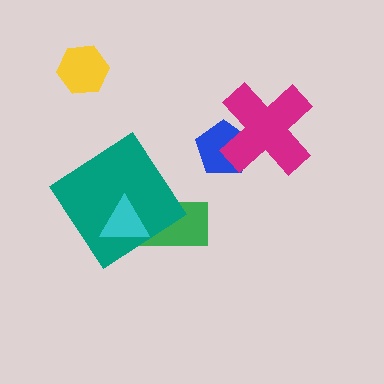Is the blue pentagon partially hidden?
Yes, it is partially covered by another shape.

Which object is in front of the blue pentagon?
The magenta cross is in front of the blue pentagon.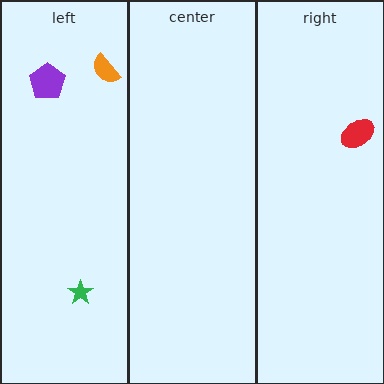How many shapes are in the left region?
3.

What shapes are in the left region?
The green star, the orange semicircle, the purple pentagon.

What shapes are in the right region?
The red ellipse.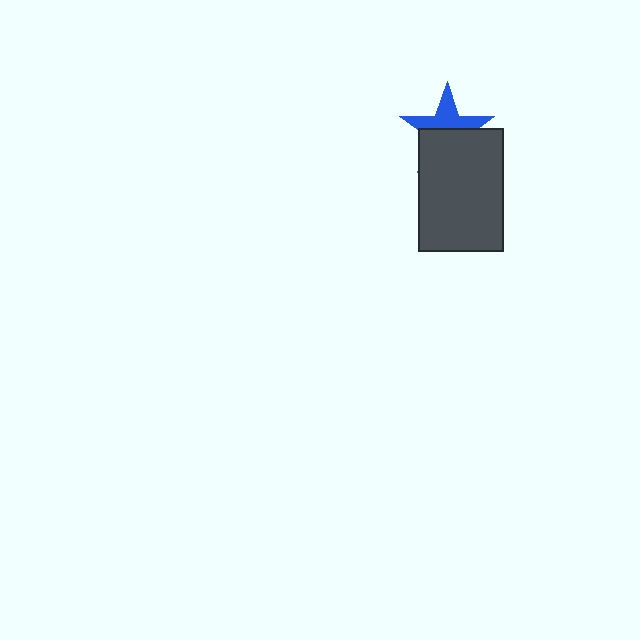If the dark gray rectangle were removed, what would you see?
You would see the complete blue star.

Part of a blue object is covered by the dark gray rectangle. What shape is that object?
It is a star.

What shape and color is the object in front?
The object in front is a dark gray rectangle.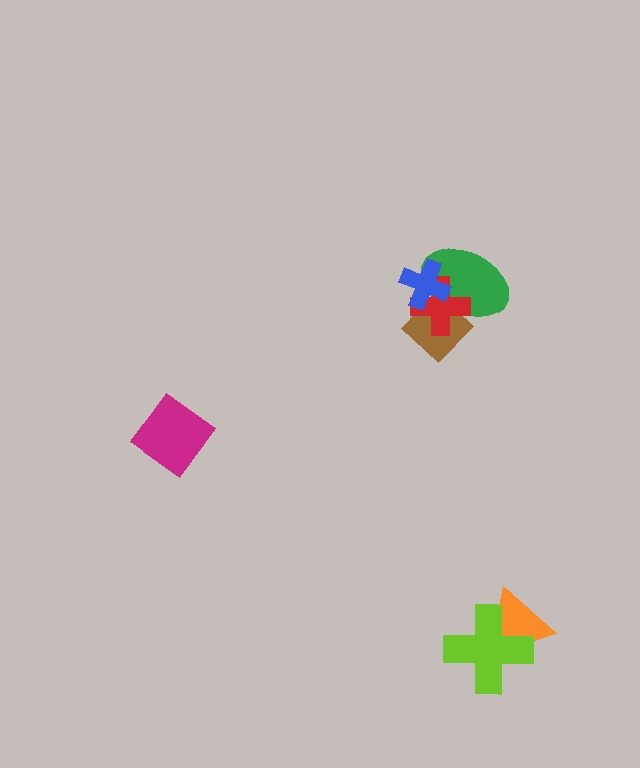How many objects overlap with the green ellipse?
3 objects overlap with the green ellipse.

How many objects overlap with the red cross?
3 objects overlap with the red cross.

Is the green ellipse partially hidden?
Yes, it is partially covered by another shape.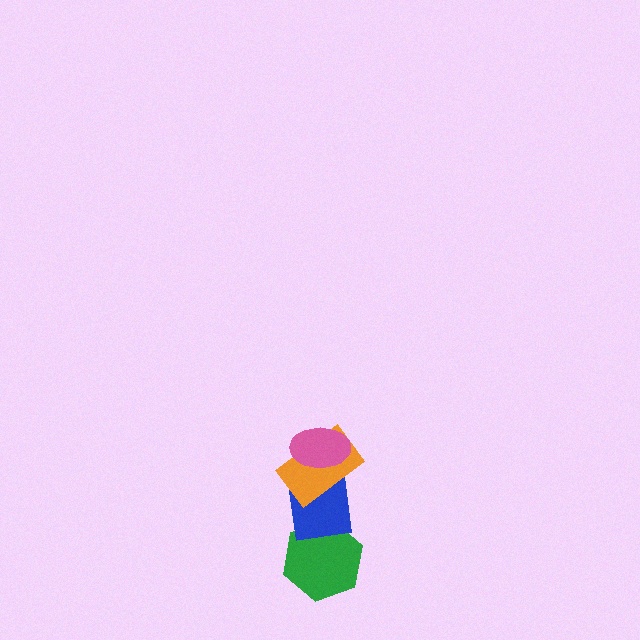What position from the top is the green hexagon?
The green hexagon is 4th from the top.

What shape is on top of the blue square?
The orange rectangle is on top of the blue square.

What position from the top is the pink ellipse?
The pink ellipse is 1st from the top.